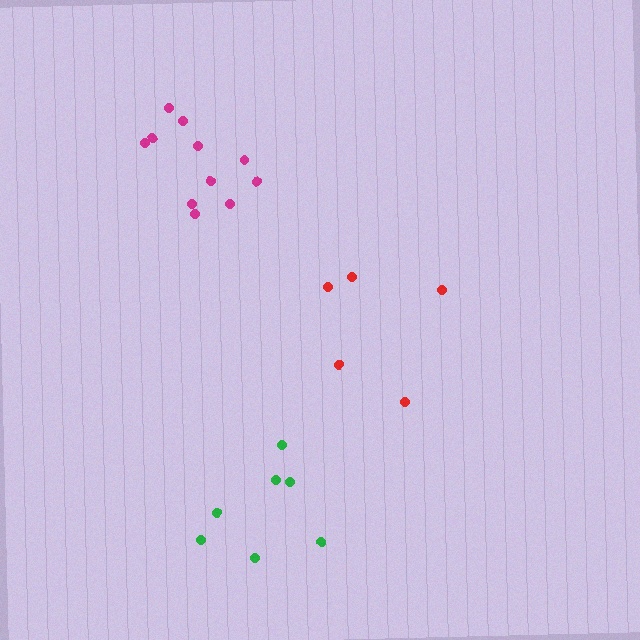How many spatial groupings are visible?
There are 3 spatial groupings.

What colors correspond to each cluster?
The clusters are colored: red, magenta, green.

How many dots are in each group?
Group 1: 5 dots, Group 2: 11 dots, Group 3: 7 dots (23 total).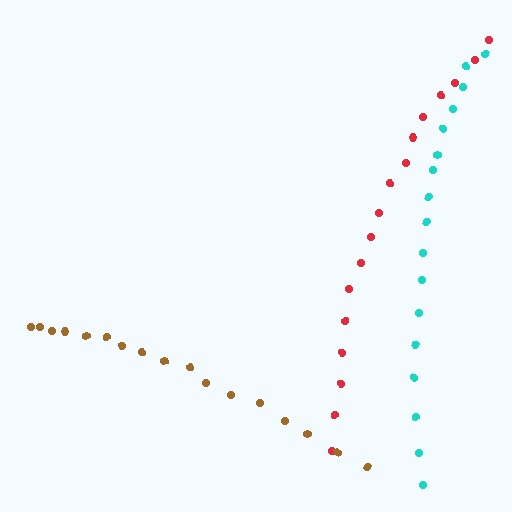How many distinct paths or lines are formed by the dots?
There are 3 distinct paths.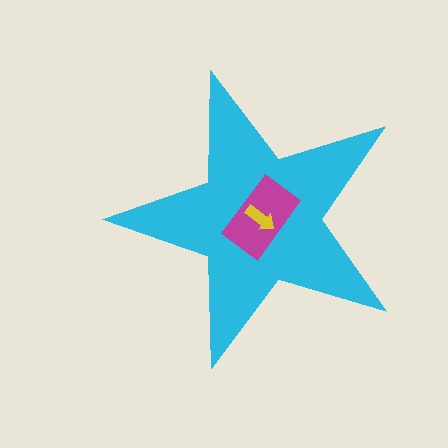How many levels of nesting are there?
3.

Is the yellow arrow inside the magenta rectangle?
Yes.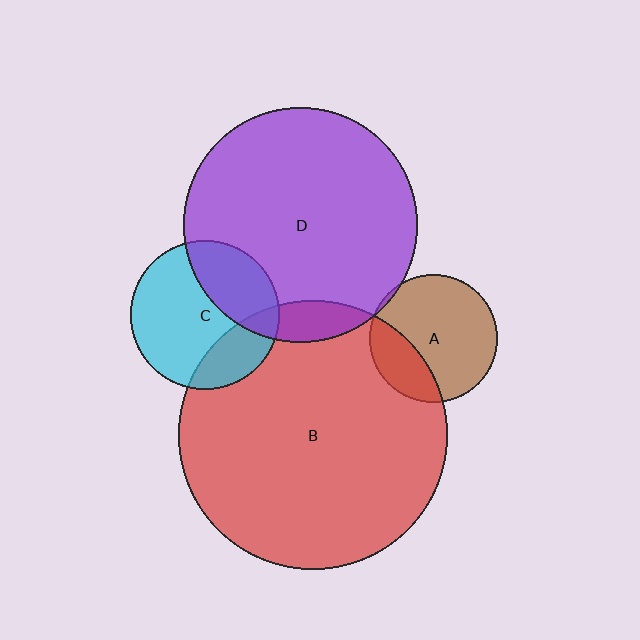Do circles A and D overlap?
Yes.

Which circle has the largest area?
Circle B (red).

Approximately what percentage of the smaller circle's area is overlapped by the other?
Approximately 5%.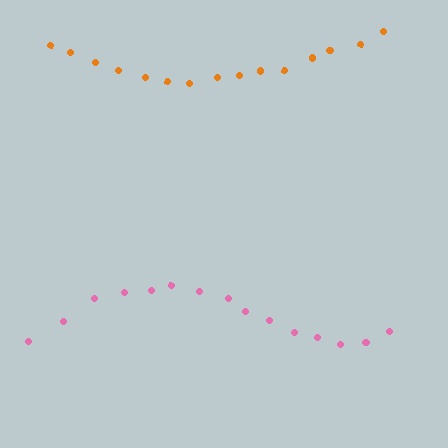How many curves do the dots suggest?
There are 2 distinct paths.